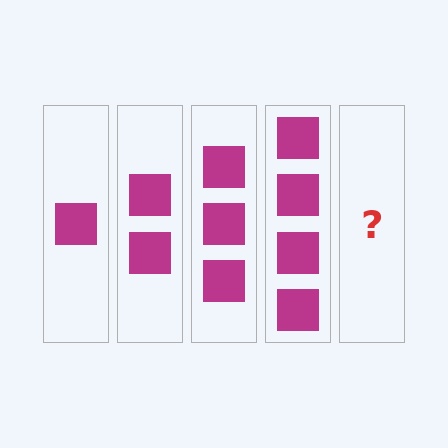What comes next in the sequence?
The next element should be 5 squares.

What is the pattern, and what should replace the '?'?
The pattern is that each step adds one more square. The '?' should be 5 squares.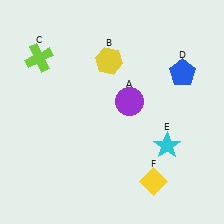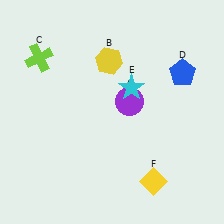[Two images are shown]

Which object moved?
The cyan star (E) moved up.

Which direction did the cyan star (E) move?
The cyan star (E) moved up.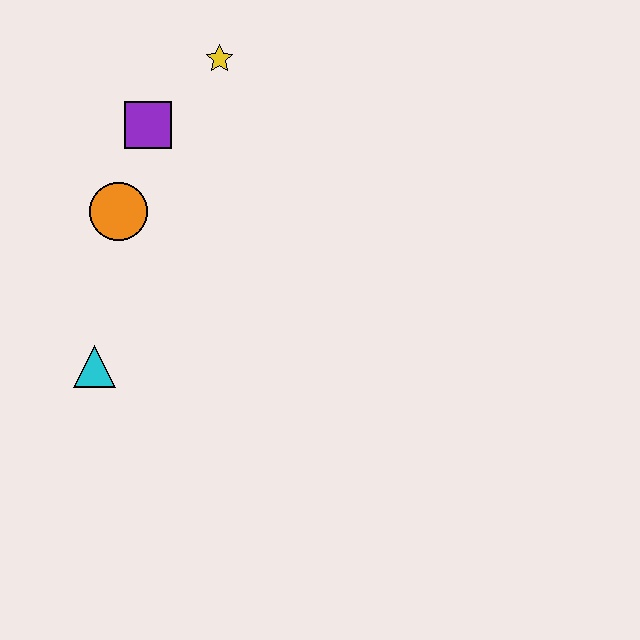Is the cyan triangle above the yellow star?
No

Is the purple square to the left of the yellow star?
Yes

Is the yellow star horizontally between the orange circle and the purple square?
No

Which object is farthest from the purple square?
The cyan triangle is farthest from the purple square.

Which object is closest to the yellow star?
The purple square is closest to the yellow star.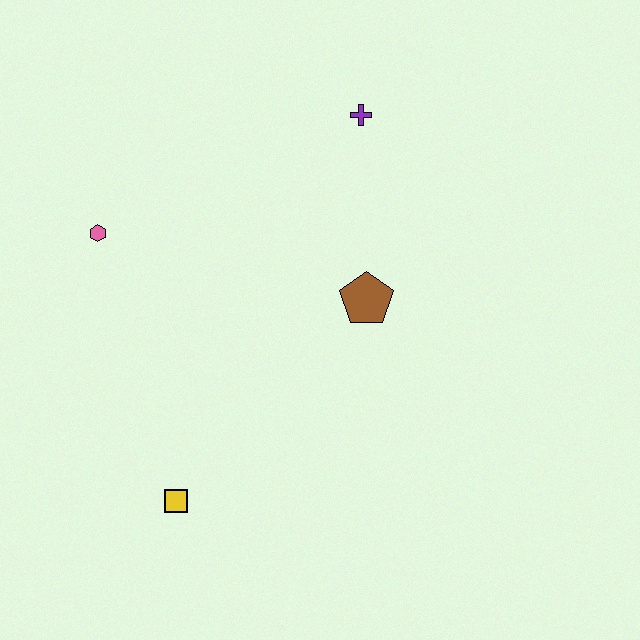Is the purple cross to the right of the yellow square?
Yes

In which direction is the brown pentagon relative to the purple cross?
The brown pentagon is below the purple cross.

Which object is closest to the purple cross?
The brown pentagon is closest to the purple cross.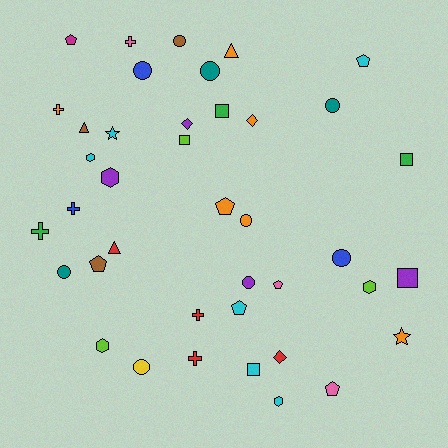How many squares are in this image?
There are 5 squares.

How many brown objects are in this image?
There are 3 brown objects.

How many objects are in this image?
There are 40 objects.